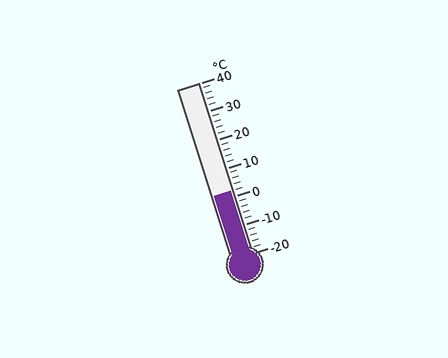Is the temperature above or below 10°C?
The temperature is below 10°C.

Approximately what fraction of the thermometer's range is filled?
The thermometer is filled to approximately 35% of its range.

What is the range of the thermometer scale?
The thermometer scale ranges from -20°C to 40°C.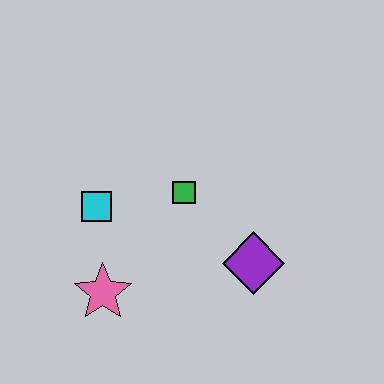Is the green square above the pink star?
Yes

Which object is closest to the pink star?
The cyan square is closest to the pink star.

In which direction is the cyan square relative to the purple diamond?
The cyan square is to the left of the purple diamond.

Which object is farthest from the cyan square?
The purple diamond is farthest from the cyan square.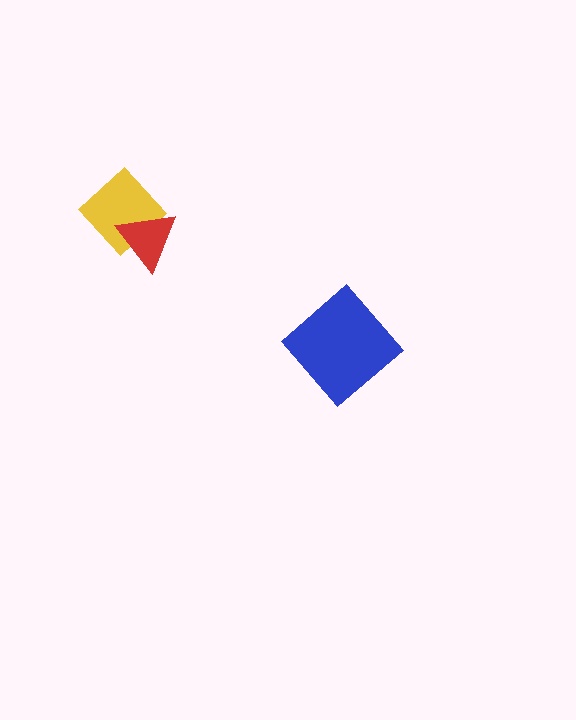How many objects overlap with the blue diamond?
0 objects overlap with the blue diamond.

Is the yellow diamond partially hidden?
Yes, it is partially covered by another shape.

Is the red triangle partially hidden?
No, no other shape covers it.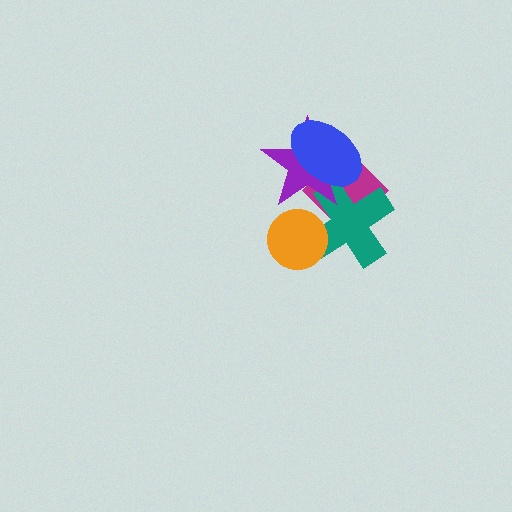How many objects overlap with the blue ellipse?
3 objects overlap with the blue ellipse.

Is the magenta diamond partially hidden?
Yes, it is partially covered by another shape.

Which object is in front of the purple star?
The blue ellipse is in front of the purple star.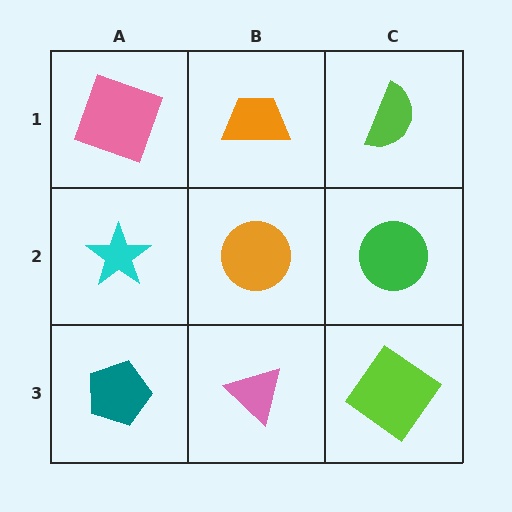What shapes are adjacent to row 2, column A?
A pink square (row 1, column A), a teal pentagon (row 3, column A), an orange circle (row 2, column B).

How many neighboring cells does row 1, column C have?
2.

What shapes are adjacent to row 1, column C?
A green circle (row 2, column C), an orange trapezoid (row 1, column B).